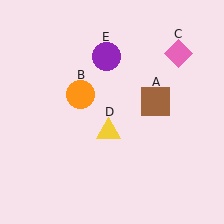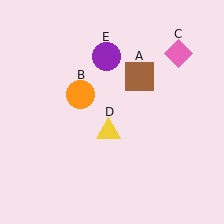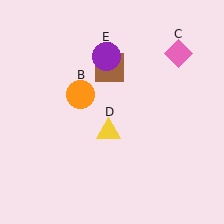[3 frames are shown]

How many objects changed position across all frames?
1 object changed position: brown square (object A).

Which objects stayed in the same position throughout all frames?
Orange circle (object B) and pink diamond (object C) and yellow triangle (object D) and purple circle (object E) remained stationary.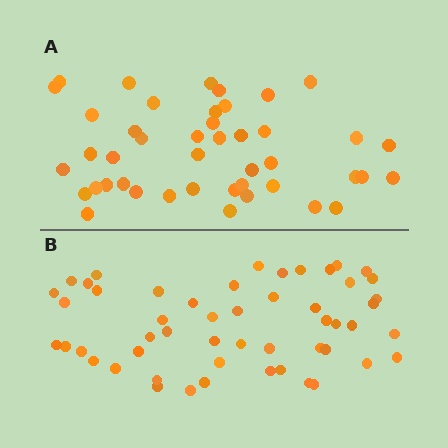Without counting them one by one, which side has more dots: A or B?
Region B (the bottom region) has more dots.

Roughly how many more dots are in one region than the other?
Region B has roughly 8 or so more dots than region A.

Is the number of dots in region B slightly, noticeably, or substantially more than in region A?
Region B has only slightly more — the two regions are fairly close. The ratio is roughly 1.2 to 1.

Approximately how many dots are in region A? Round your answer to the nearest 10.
About 40 dots. (The exact count is 44, which rounds to 40.)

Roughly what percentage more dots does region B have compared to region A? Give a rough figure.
About 20% more.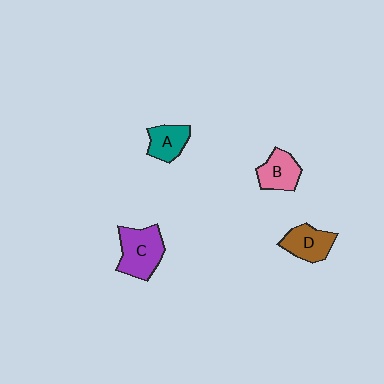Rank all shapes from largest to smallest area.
From largest to smallest: C (purple), D (brown), B (pink), A (teal).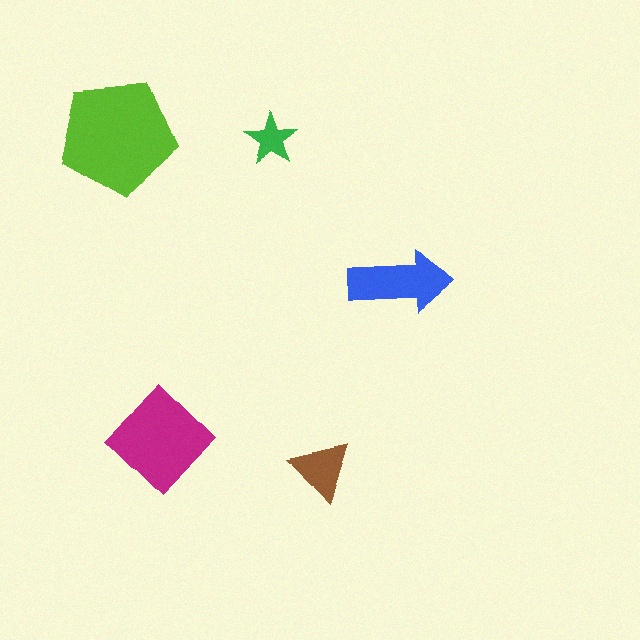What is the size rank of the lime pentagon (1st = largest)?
1st.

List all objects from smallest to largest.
The green star, the brown triangle, the blue arrow, the magenta diamond, the lime pentagon.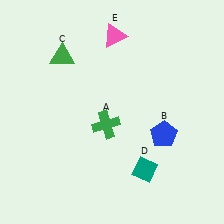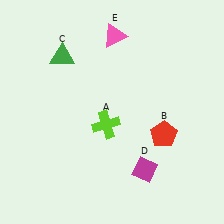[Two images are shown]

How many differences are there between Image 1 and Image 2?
There are 3 differences between the two images.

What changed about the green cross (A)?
In Image 1, A is green. In Image 2, it changed to lime.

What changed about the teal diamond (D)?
In Image 1, D is teal. In Image 2, it changed to magenta.